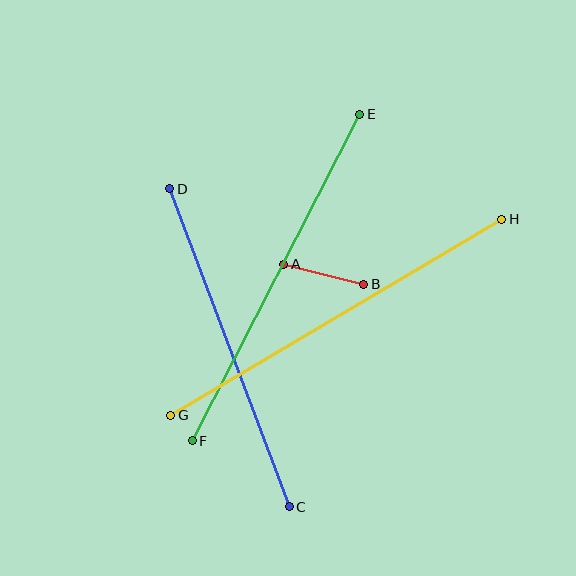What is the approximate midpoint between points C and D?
The midpoint is at approximately (229, 348) pixels.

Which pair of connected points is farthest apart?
Points G and H are farthest apart.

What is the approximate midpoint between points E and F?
The midpoint is at approximately (276, 277) pixels.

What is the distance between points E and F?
The distance is approximately 367 pixels.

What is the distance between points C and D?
The distance is approximately 340 pixels.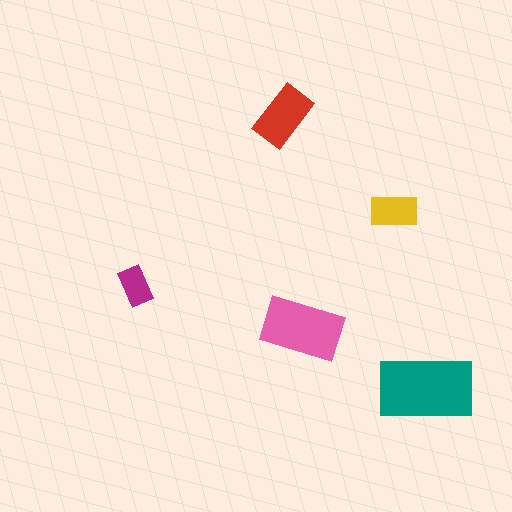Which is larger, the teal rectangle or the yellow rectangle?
The teal one.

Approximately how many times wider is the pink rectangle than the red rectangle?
About 1.5 times wider.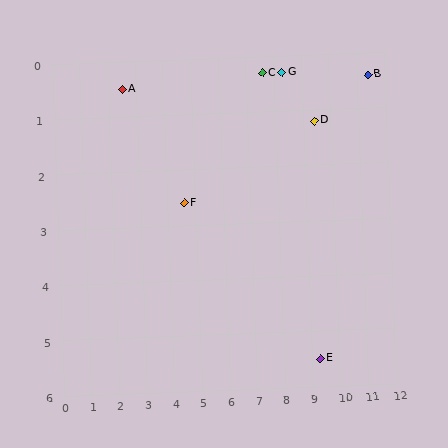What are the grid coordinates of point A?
Point A is at approximately (2.5, 0.5).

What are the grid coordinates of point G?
Point G is at approximately (8.3, 0.3).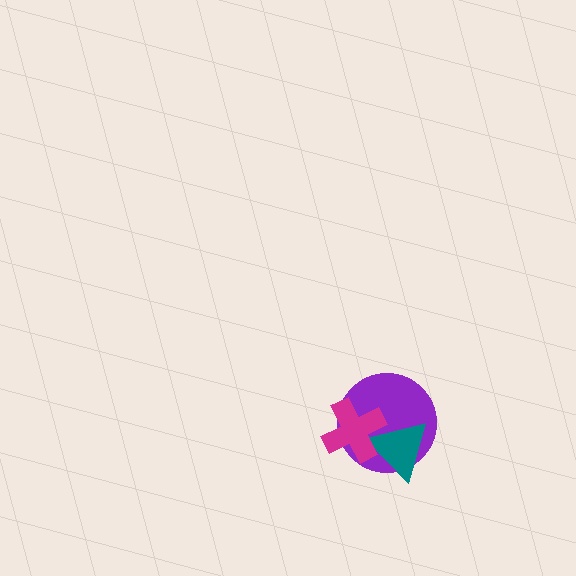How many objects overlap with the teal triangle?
2 objects overlap with the teal triangle.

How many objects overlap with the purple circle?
2 objects overlap with the purple circle.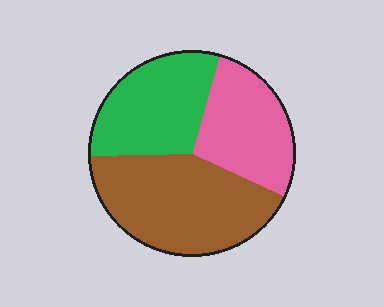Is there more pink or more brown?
Brown.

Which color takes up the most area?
Brown, at roughly 45%.